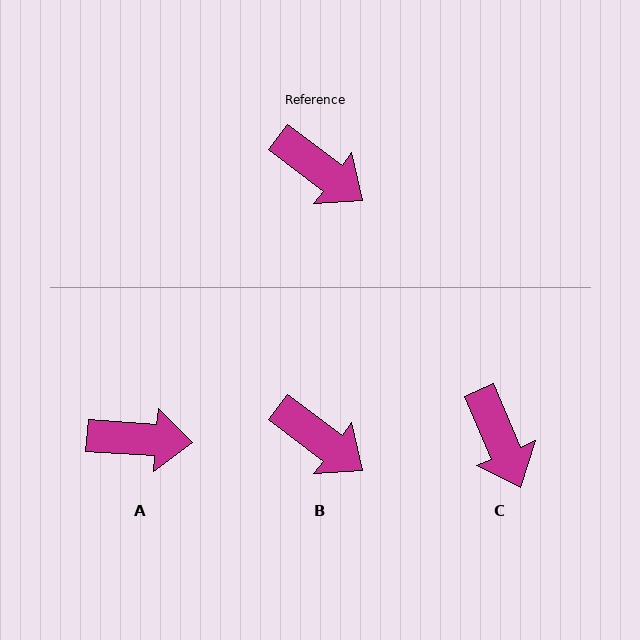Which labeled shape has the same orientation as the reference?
B.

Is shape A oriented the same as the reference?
No, it is off by about 33 degrees.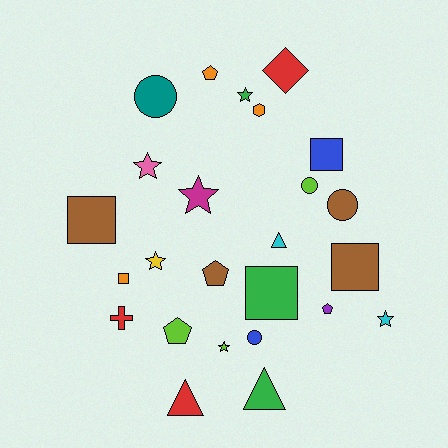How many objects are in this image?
There are 25 objects.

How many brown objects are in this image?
There are 4 brown objects.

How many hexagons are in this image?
There is 1 hexagon.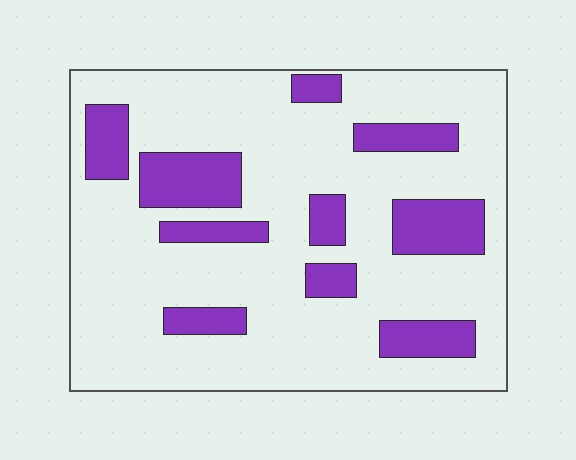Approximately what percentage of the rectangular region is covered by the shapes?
Approximately 20%.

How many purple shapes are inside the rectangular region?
10.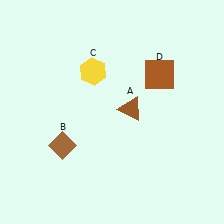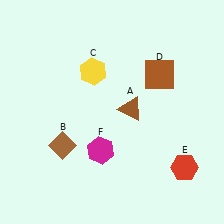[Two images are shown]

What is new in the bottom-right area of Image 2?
A red hexagon (E) was added in the bottom-right area of Image 2.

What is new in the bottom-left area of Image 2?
A magenta hexagon (F) was added in the bottom-left area of Image 2.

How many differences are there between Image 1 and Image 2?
There are 2 differences between the two images.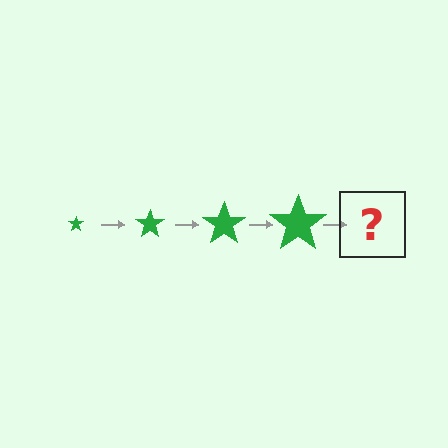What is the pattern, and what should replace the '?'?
The pattern is that the star gets progressively larger each step. The '?' should be a green star, larger than the previous one.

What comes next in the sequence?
The next element should be a green star, larger than the previous one.